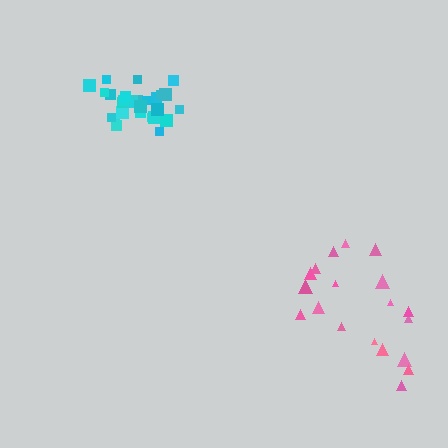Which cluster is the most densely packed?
Cyan.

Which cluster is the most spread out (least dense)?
Pink.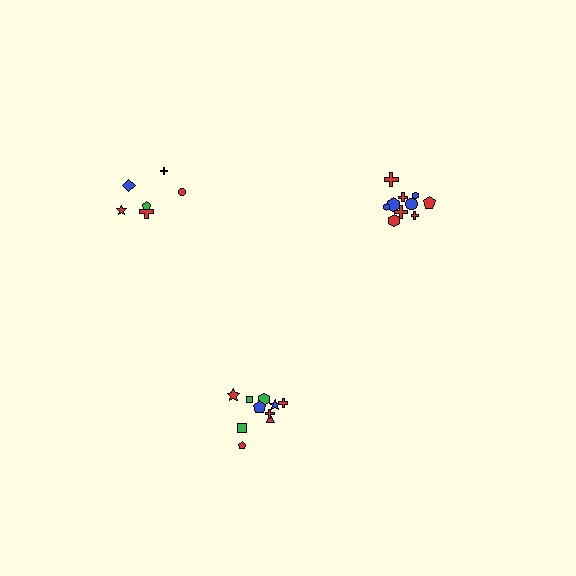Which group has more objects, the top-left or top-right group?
The top-right group.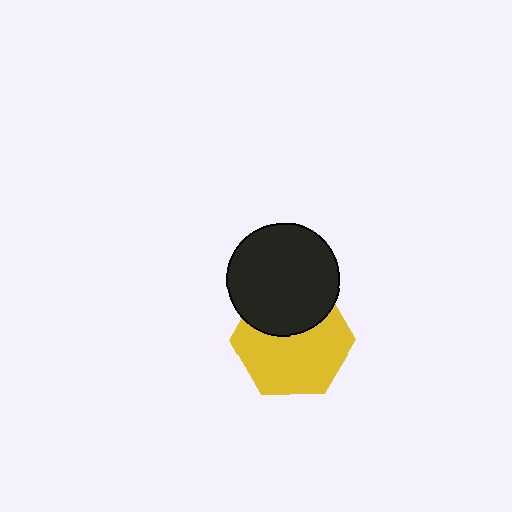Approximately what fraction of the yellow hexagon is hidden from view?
Roughly 35% of the yellow hexagon is hidden behind the black circle.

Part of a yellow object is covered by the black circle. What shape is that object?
It is a hexagon.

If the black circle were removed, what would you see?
You would see the complete yellow hexagon.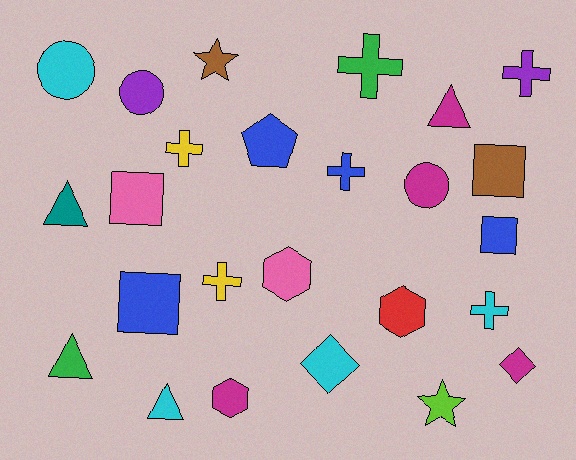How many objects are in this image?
There are 25 objects.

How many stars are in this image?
There are 2 stars.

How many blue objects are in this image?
There are 4 blue objects.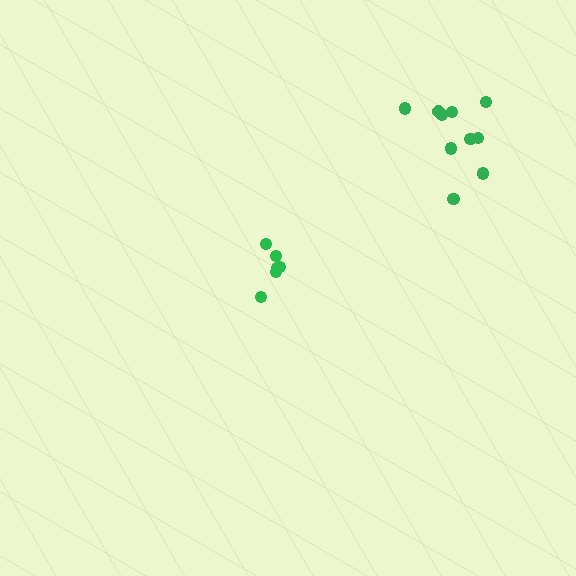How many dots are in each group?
Group 1: 10 dots, Group 2: 7 dots (17 total).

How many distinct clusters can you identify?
There are 2 distinct clusters.